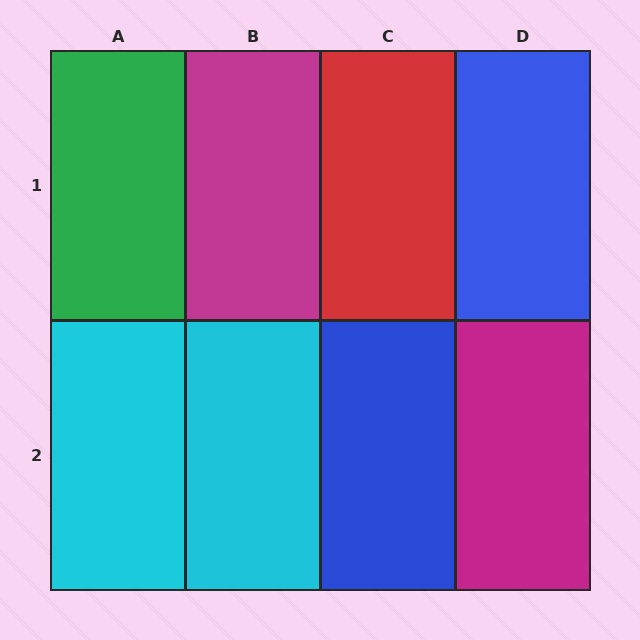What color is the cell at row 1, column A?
Green.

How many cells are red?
1 cell is red.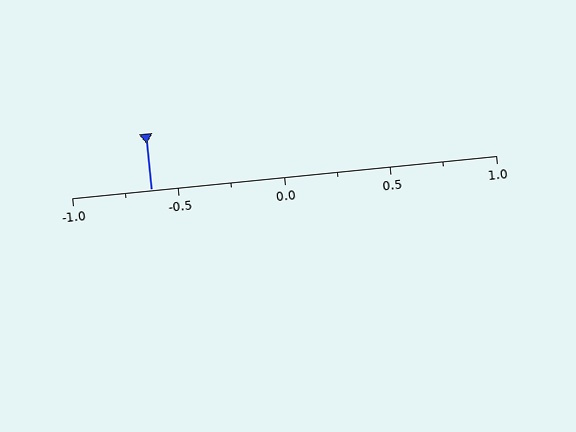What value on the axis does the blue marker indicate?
The marker indicates approximately -0.62.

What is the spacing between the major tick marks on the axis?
The major ticks are spaced 0.5 apart.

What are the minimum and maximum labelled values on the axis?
The axis runs from -1.0 to 1.0.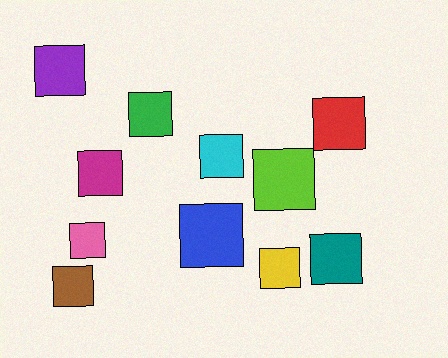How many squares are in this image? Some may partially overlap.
There are 11 squares.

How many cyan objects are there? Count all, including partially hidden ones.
There is 1 cyan object.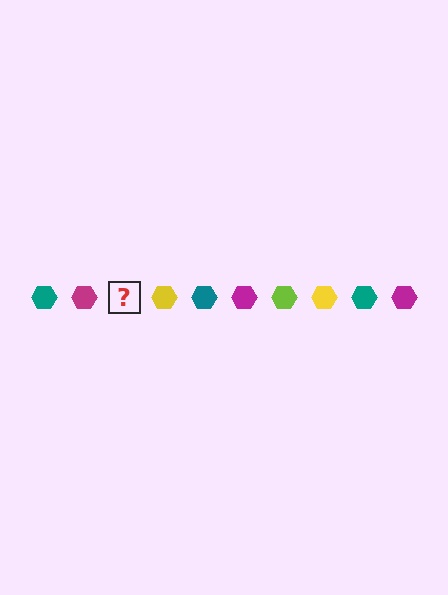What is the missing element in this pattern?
The missing element is a lime hexagon.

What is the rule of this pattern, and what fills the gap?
The rule is that the pattern cycles through teal, magenta, lime, yellow hexagons. The gap should be filled with a lime hexagon.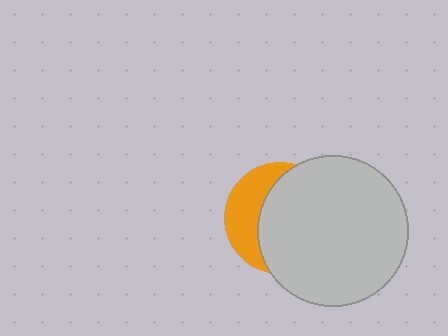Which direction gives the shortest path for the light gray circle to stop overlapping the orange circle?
Moving right gives the shortest separation.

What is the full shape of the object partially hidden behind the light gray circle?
The partially hidden object is an orange circle.